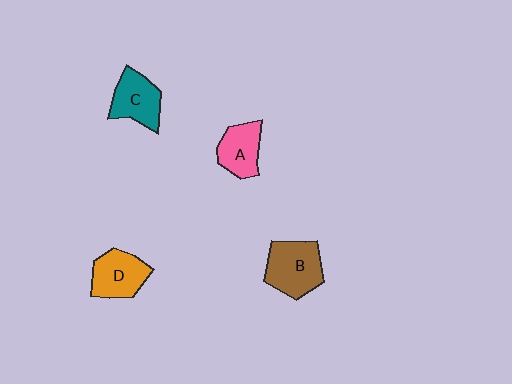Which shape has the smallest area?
Shape A (pink).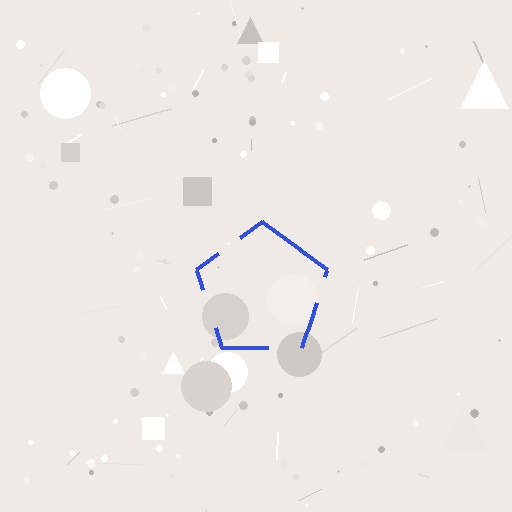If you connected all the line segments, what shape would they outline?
They would outline a pentagon.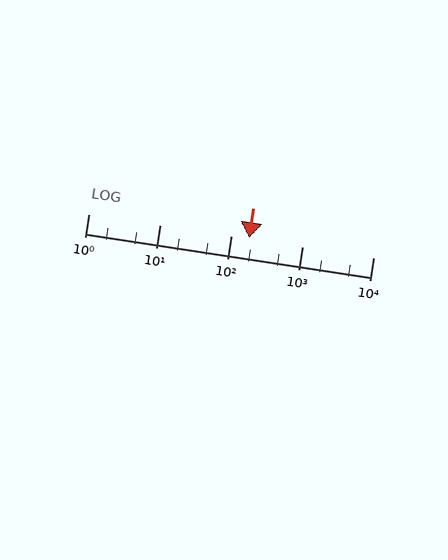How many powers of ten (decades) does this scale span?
The scale spans 4 decades, from 1 to 10000.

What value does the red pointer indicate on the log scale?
The pointer indicates approximately 180.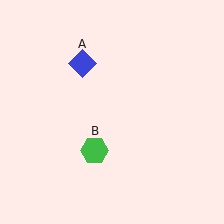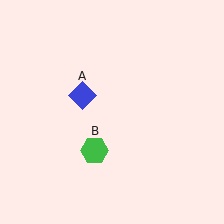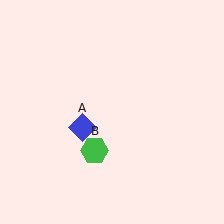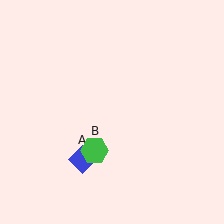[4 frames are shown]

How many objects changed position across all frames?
1 object changed position: blue diamond (object A).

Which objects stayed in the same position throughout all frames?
Green hexagon (object B) remained stationary.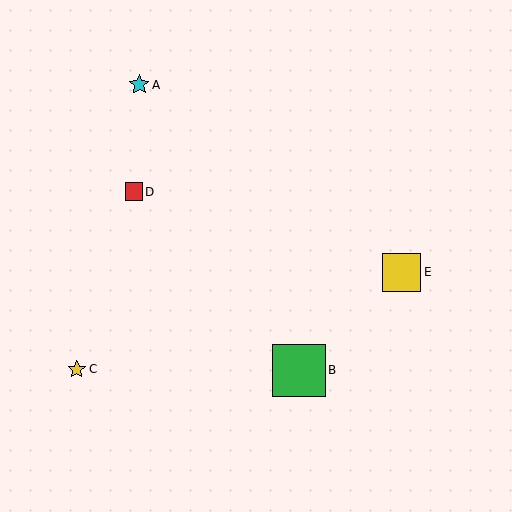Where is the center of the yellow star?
The center of the yellow star is at (77, 369).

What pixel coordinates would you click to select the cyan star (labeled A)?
Click at (139, 85) to select the cyan star A.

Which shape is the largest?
The green square (labeled B) is the largest.